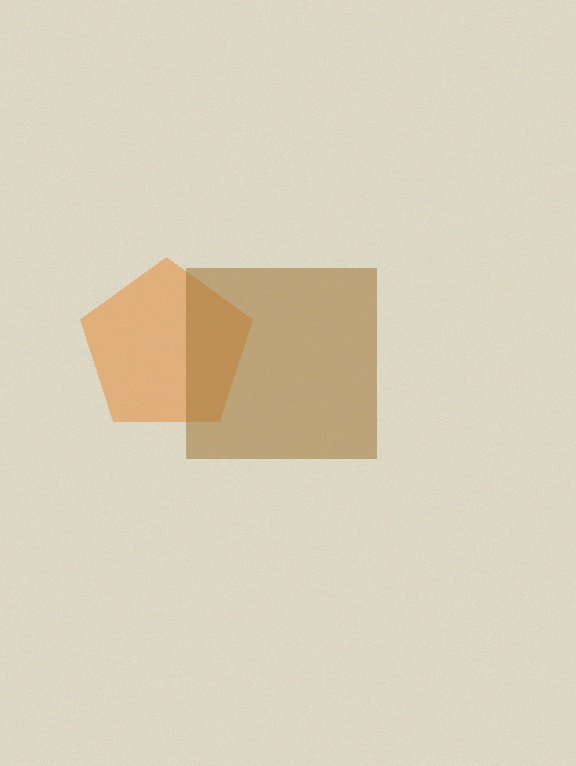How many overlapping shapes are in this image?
There are 2 overlapping shapes in the image.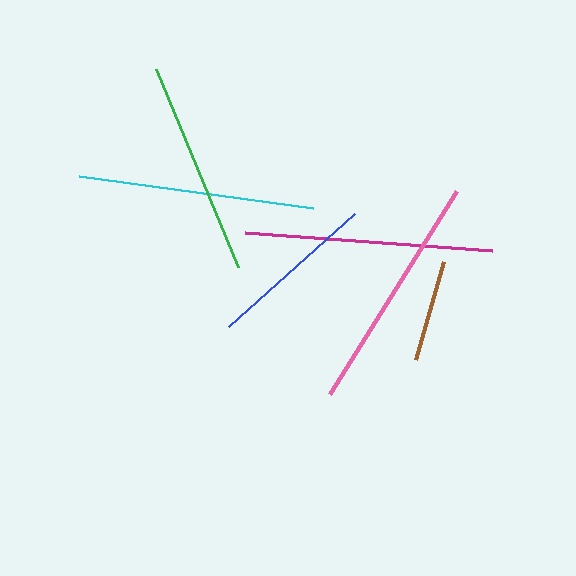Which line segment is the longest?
The magenta line is the longest at approximately 247 pixels.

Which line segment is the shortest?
The brown line is the shortest at approximately 101 pixels.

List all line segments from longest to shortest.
From longest to shortest: magenta, pink, cyan, green, blue, brown.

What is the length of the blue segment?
The blue segment is approximately 170 pixels long.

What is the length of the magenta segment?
The magenta segment is approximately 247 pixels long.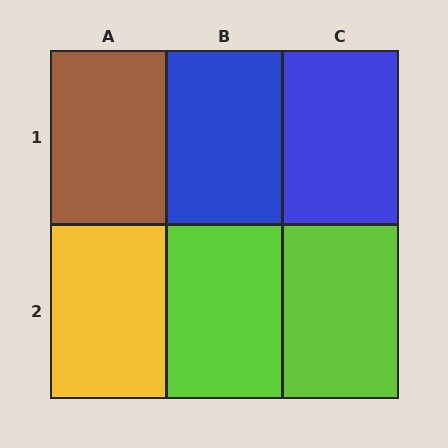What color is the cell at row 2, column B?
Lime.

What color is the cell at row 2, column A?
Yellow.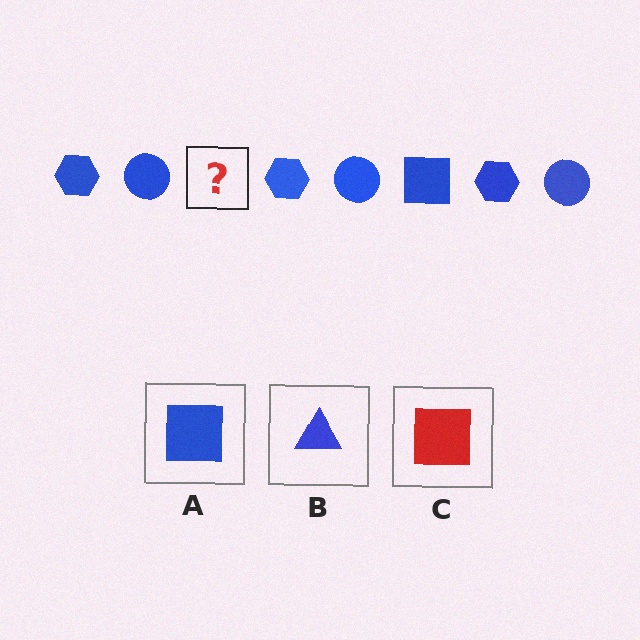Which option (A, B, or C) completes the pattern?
A.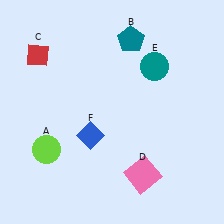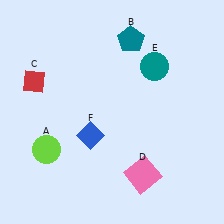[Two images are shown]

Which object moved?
The red diamond (C) moved down.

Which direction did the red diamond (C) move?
The red diamond (C) moved down.